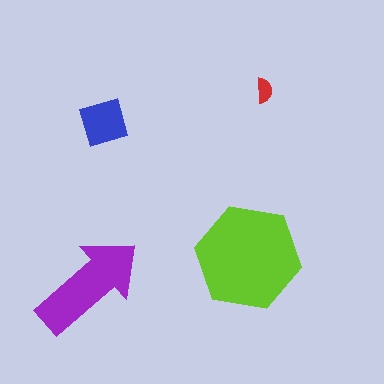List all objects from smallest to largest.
The red semicircle, the blue square, the purple arrow, the lime hexagon.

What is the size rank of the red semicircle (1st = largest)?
4th.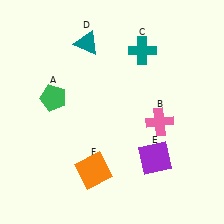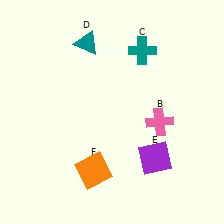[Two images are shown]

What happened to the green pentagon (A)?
The green pentagon (A) was removed in Image 2. It was in the top-left area of Image 1.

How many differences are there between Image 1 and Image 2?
There is 1 difference between the two images.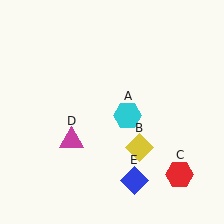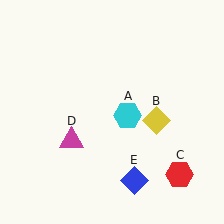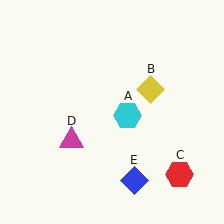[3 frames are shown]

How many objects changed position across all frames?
1 object changed position: yellow diamond (object B).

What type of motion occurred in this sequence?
The yellow diamond (object B) rotated counterclockwise around the center of the scene.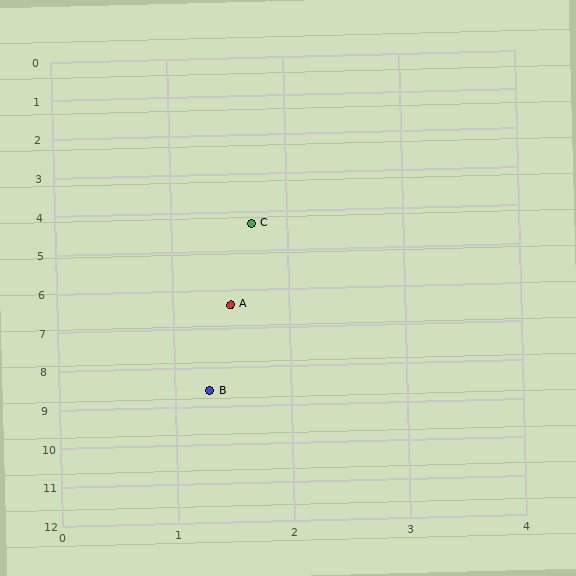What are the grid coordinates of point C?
Point C is at approximately (1.7, 4.3).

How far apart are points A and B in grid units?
Points A and B are about 2.2 grid units apart.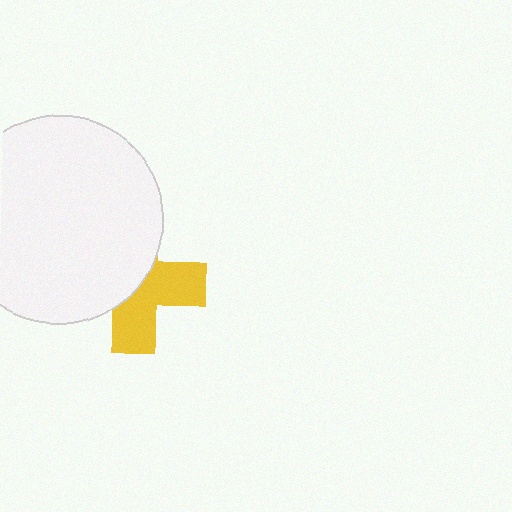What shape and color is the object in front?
The object in front is a white circle.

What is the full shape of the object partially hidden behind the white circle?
The partially hidden object is a yellow cross.